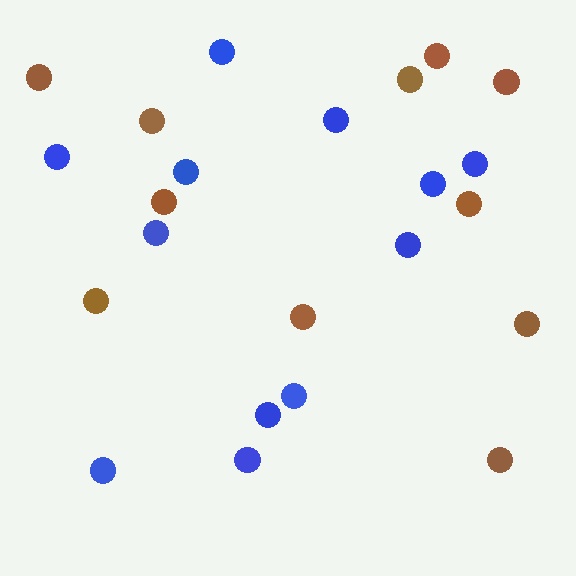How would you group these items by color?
There are 2 groups: one group of brown circles (11) and one group of blue circles (12).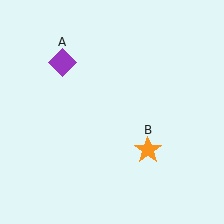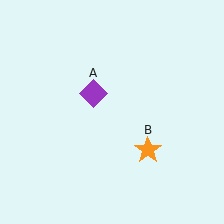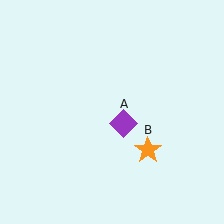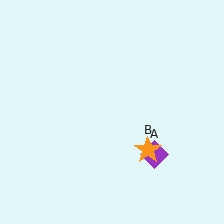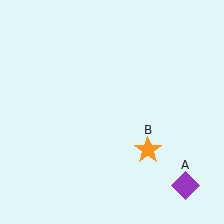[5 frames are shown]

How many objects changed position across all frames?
1 object changed position: purple diamond (object A).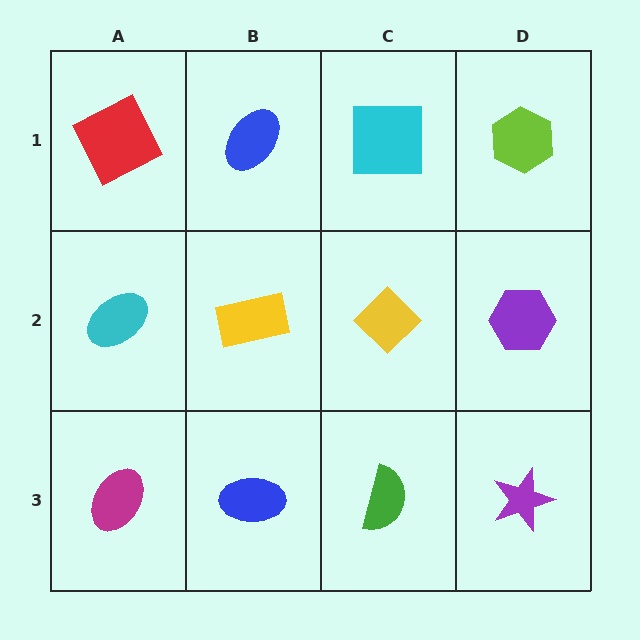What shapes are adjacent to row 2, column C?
A cyan square (row 1, column C), a green semicircle (row 3, column C), a yellow rectangle (row 2, column B), a purple hexagon (row 2, column D).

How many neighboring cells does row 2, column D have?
3.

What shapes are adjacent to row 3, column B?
A yellow rectangle (row 2, column B), a magenta ellipse (row 3, column A), a green semicircle (row 3, column C).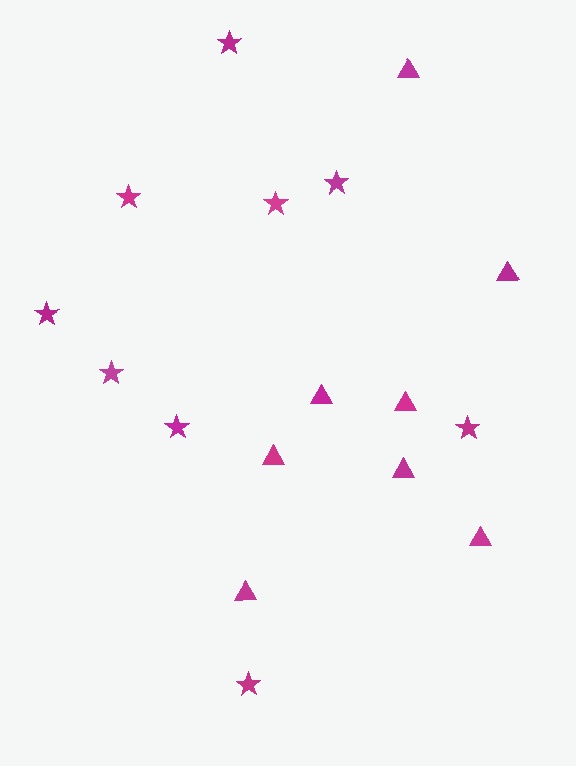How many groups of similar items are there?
There are 2 groups: one group of stars (9) and one group of triangles (8).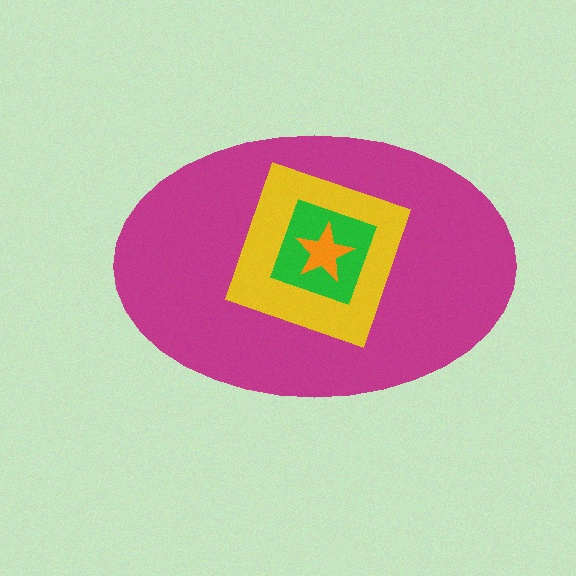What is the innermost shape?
The orange star.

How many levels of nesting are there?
4.